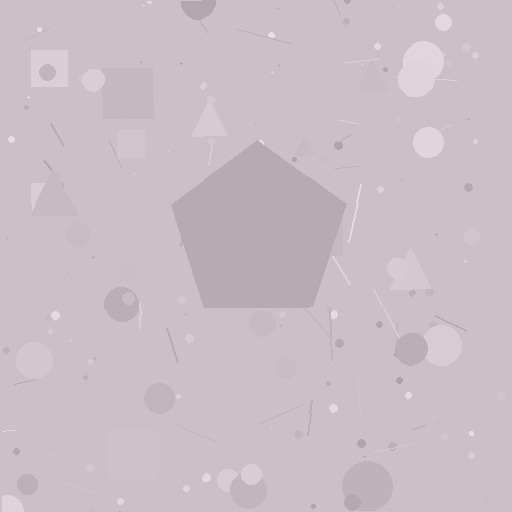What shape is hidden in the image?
A pentagon is hidden in the image.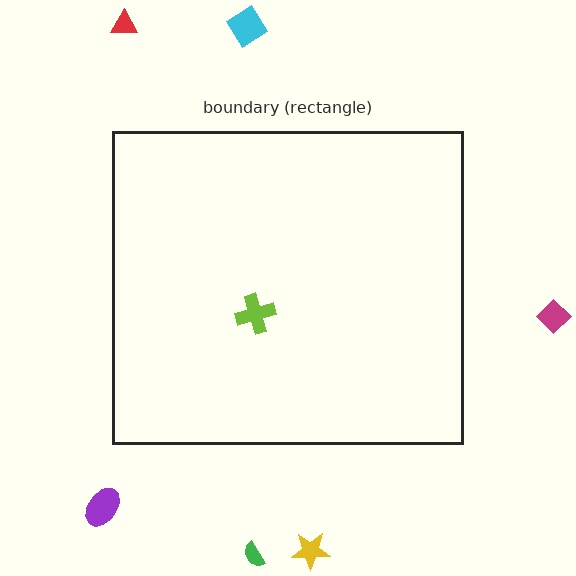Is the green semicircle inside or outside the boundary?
Outside.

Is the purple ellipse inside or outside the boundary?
Outside.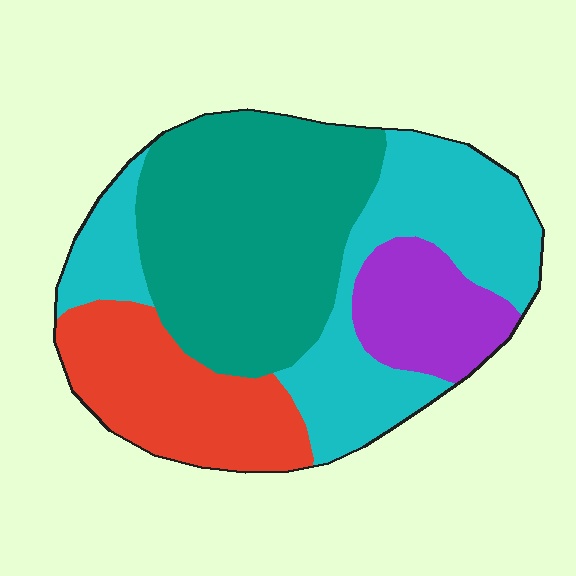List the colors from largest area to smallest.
From largest to smallest: teal, cyan, red, purple.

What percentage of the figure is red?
Red covers about 20% of the figure.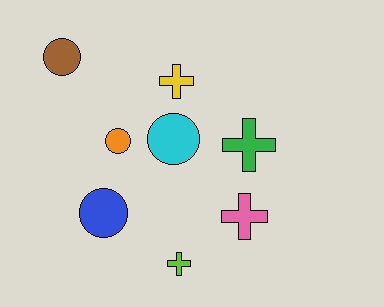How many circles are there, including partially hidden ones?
There are 4 circles.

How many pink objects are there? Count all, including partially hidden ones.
There is 1 pink object.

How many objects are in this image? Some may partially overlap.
There are 8 objects.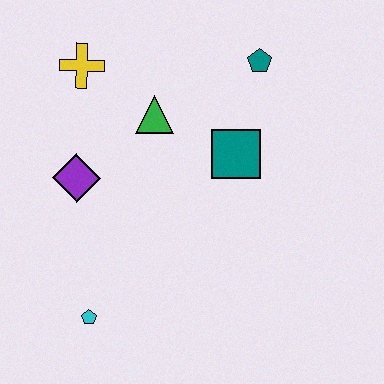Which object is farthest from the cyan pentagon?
The teal pentagon is farthest from the cyan pentagon.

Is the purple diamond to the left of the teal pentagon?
Yes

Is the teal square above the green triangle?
No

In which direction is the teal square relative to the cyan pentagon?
The teal square is above the cyan pentagon.